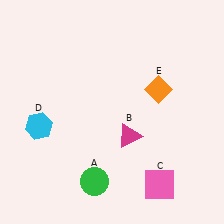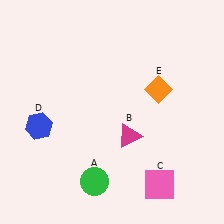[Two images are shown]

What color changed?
The hexagon (D) changed from cyan in Image 1 to blue in Image 2.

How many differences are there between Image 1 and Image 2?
There is 1 difference between the two images.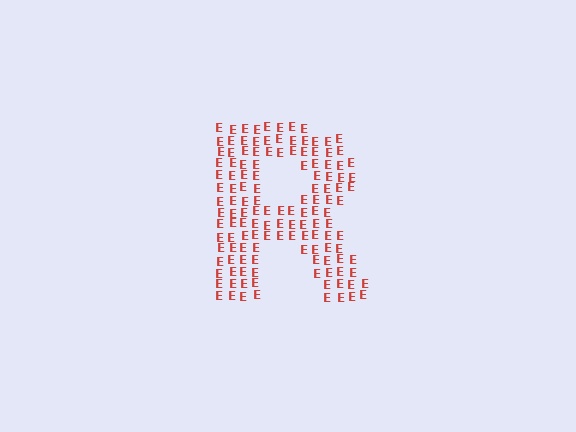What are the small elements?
The small elements are letter E's.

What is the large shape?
The large shape is the letter R.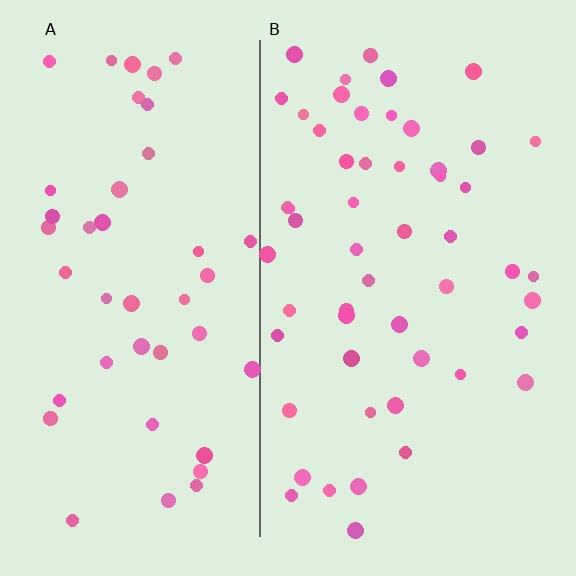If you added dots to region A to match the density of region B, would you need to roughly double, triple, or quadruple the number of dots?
Approximately double.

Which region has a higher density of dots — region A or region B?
B (the right).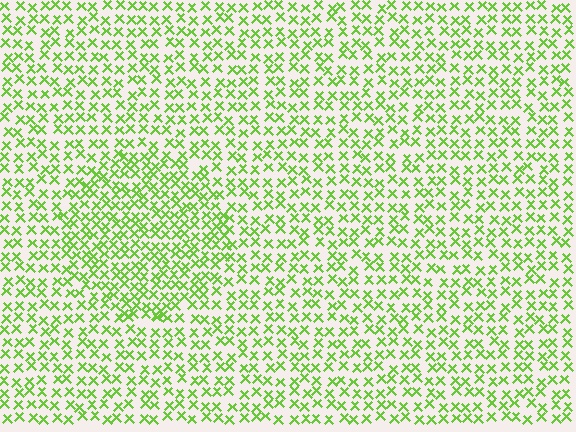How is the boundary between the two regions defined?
The boundary is defined by a change in element density (approximately 1.6x ratio). All elements are the same color, size, and shape.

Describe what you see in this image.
The image contains small lime elements arranged at two different densities. A circle-shaped region is visible where the elements are more densely packed than the surrounding area.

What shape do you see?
I see a circle.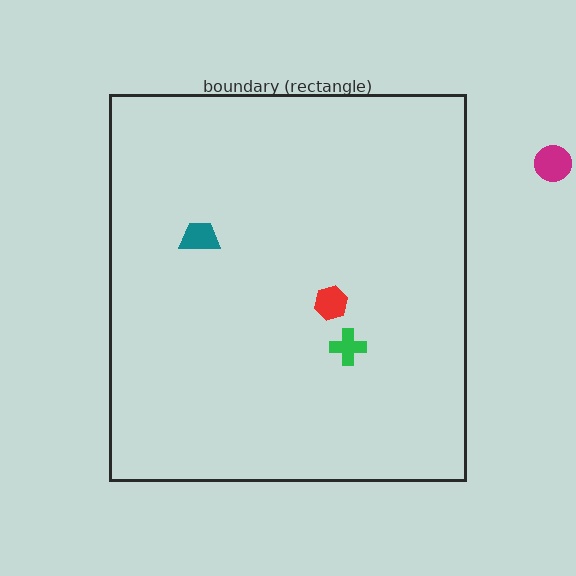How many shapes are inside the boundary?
3 inside, 1 outside.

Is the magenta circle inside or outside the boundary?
Outside.